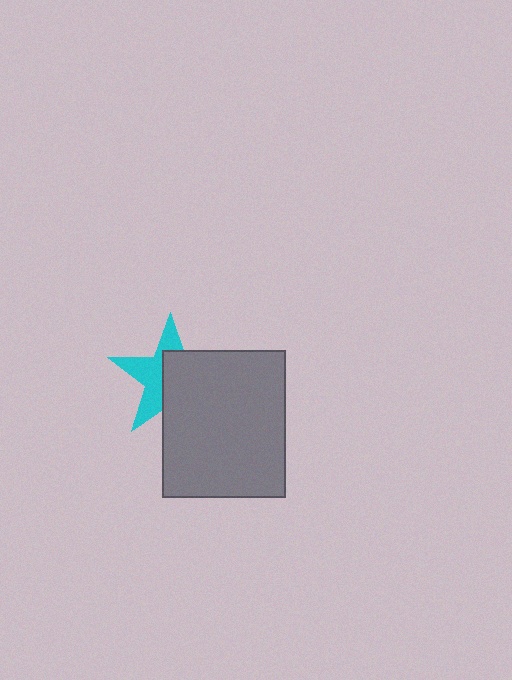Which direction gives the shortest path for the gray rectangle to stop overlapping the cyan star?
Moving toward the lower-right gives the shortest separation.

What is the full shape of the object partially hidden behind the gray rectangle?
The partially hidden object is a cyan star.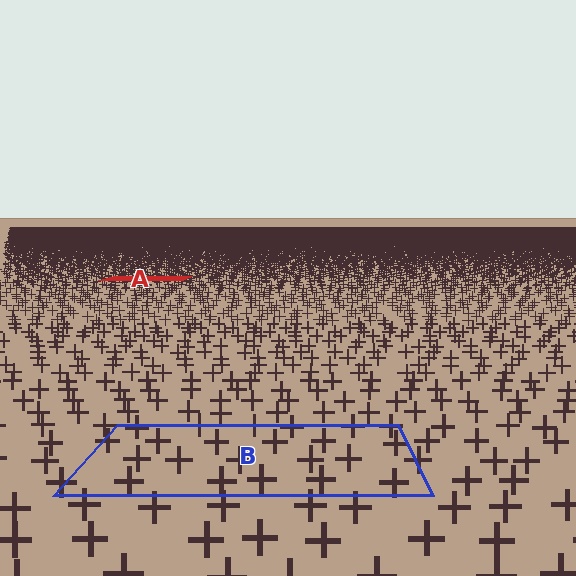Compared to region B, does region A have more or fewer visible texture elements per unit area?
Region A has more texture elements per unit area — they are packed more densely because it is farther away.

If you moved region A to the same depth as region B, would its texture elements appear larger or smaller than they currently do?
They would appear larger. At a closer depth, the same texture elements are projected at a bigger on-screen size.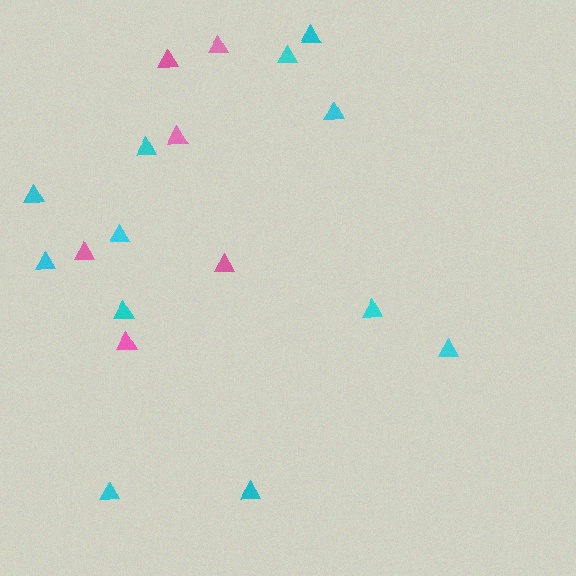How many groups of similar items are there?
There are 2 groups: one group of pink triangles (6) and one group of cyan triangles (12).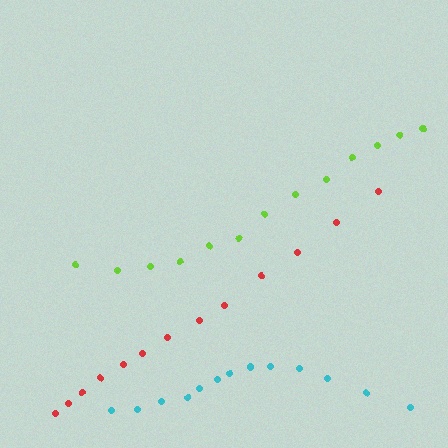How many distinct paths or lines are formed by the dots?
There are 3 distinct paths.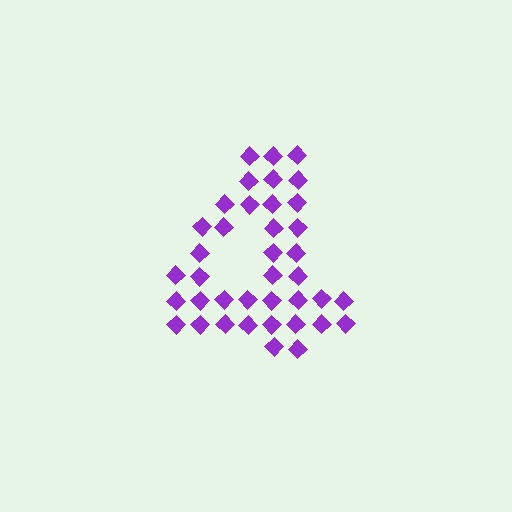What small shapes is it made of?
It is made of small diamonds.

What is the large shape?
The large shape is the digit 4.